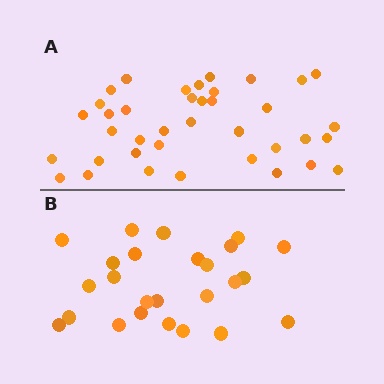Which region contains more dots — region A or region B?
Region A (the top region) has more dots.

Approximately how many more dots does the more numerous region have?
Region A has approximately 15 more dots than region B.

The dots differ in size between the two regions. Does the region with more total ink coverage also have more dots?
No. Region B has more total ink coverage because its dots are larger, but region A actually contains more individual dots. Total area can be misleading — the number of items is what matters here.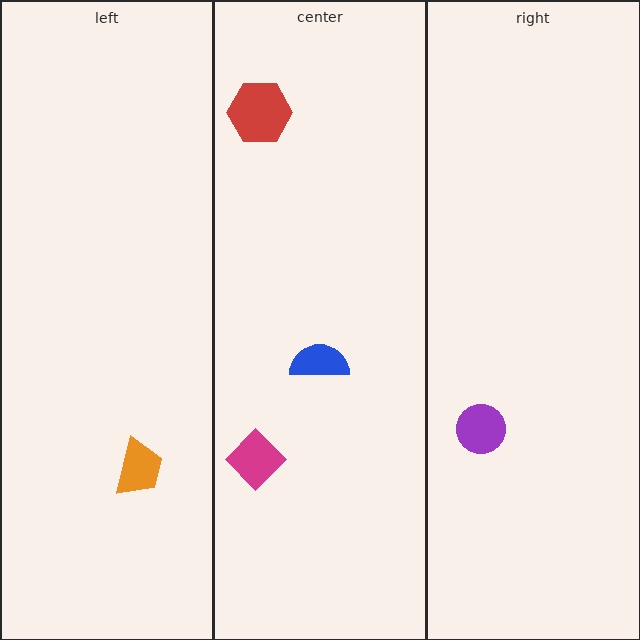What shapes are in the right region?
The purple circle.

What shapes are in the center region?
The magenta diamond, the blue semicircle, the red hexagon.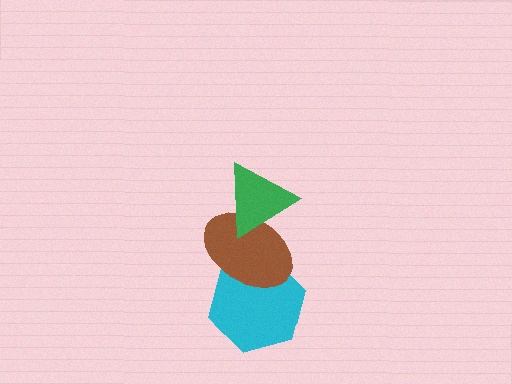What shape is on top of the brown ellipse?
The green triangle is on top of the brown ellipse.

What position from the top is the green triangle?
The green triangle is 1st from the top.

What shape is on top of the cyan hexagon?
The brown ellipse is on top of the cyan hexagon.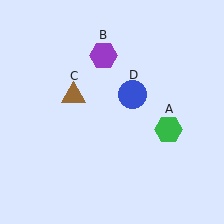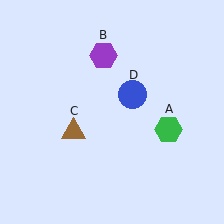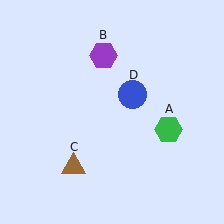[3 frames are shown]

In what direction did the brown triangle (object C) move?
The brown triangle (object C) moved down.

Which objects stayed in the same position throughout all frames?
Green hexagon (object A) and purple hexagon (object B) and blue circle (object D) remained stationary.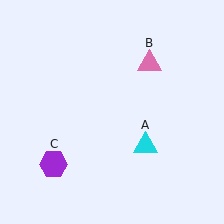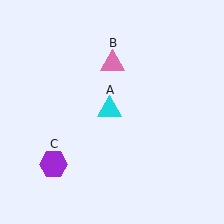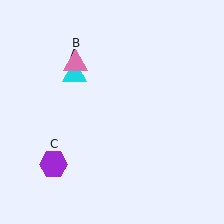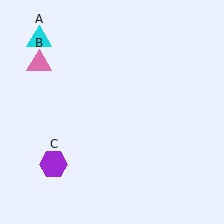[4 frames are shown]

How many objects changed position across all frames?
2 objects changed position: cyan triangle (object A), pink triangle (object B).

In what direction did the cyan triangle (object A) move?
The cyan triangle (object A) moved up and to the left.